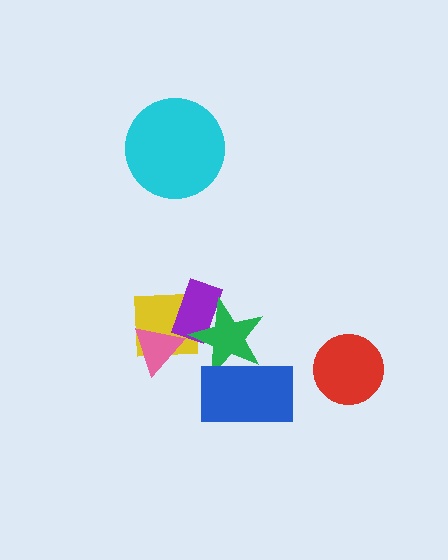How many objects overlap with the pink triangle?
1 object overlaps with the pink triangle.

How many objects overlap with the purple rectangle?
2 objects overlap with the purple rectangle.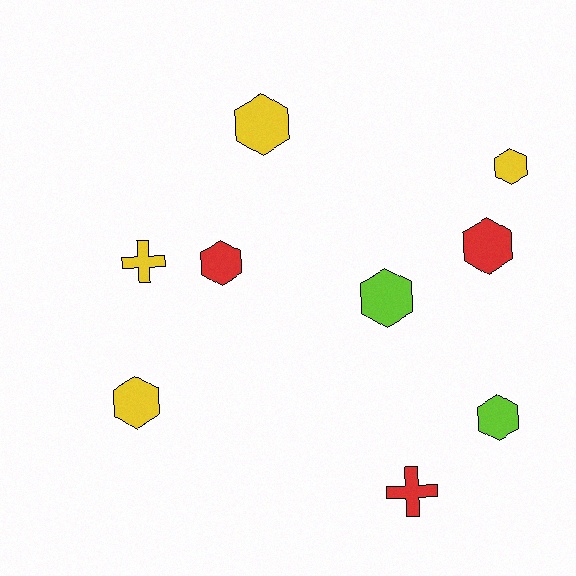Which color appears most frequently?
Yellow, with 4 objects.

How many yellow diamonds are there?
There are no yellow diamonds.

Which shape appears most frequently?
Hexagon, with 7 objects.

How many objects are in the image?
There are 9 objects.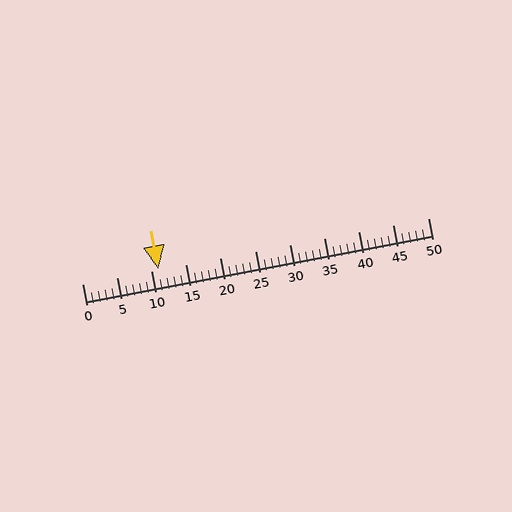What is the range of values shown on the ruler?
The ruler shows values from 0 to 50.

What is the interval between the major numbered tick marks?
The major tick marks are spaced 5 units apart.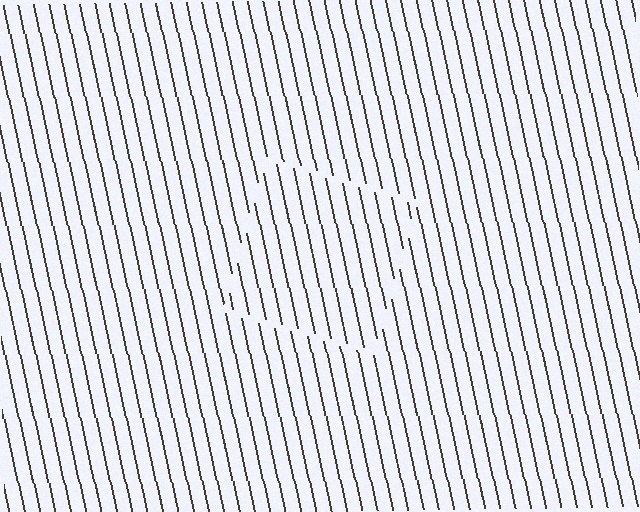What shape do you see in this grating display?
An illusory square. The interior of the shape contains the same grating, shifted by half a period — the contour is defined by the phase discontinuity where line-ends from the inner and outer gratings abut.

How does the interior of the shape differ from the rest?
The interior of the shape contains the same grating, shifted by half a period — the contour is defined by the phase discontinuity where line-ends from the inner and outer gratings abut.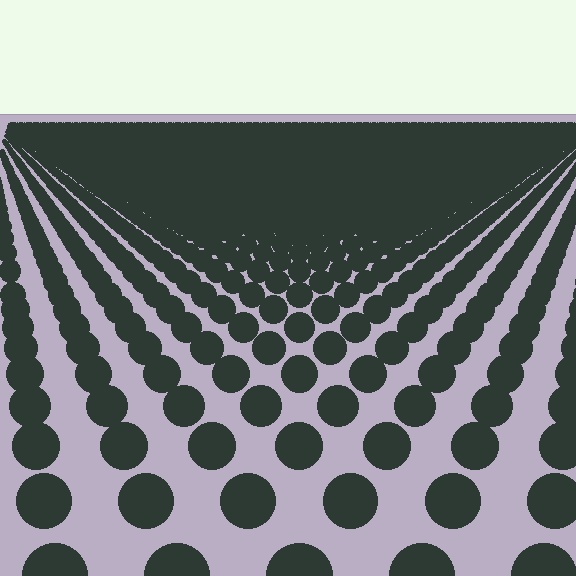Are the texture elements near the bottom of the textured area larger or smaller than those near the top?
Larger. Near the bottom, elements are closer to the viewer and appear at a bigger on-screen size.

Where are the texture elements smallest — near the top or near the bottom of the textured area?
Near the top.